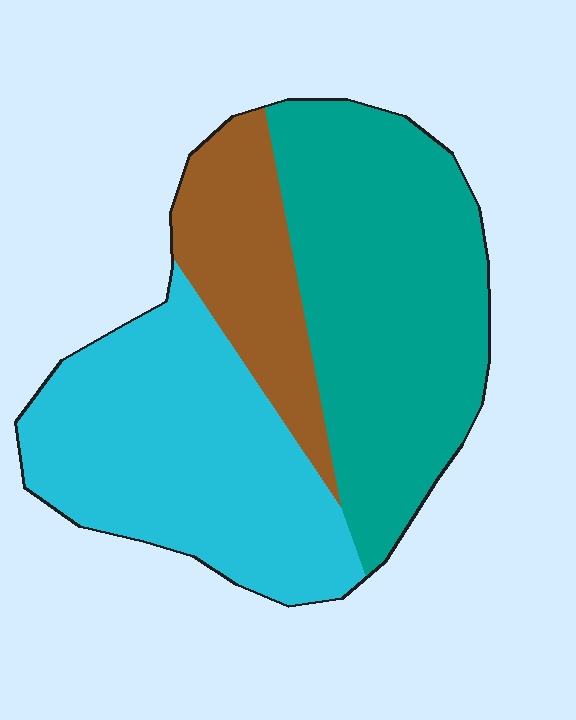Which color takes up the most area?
Teal, at roughly 45%.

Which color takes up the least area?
Brown, at roughly 20%.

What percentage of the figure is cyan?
Cyan takes up about two fifths (2/5) of the figure.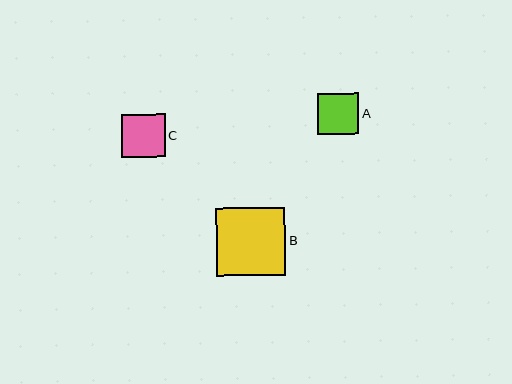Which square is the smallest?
Square A is the smallest with a size of approximately 41 pixels.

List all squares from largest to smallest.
From largest to smallest: B, C, A.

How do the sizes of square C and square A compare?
Square C and square A are approximately the same size.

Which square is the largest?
Square B is the largest with a size of approximately 69 pixels.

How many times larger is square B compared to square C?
Square B is approximately 1.6 times the size of square C.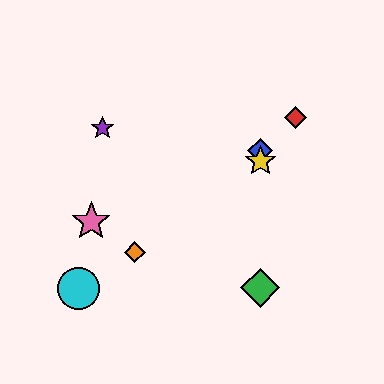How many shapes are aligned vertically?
3 shapes (the blue diamond, the green diamond, the yellow star) are aligned vertically.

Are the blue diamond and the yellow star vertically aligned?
Yes, both are at x≈260.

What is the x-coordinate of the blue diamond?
The blue diamond is at x≈260.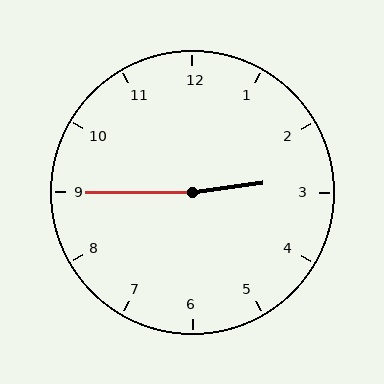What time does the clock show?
2:45.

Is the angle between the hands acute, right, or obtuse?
It is obtuse.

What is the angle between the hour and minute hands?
Approximately 172 degrees.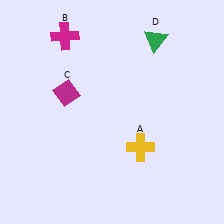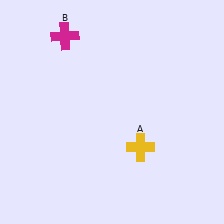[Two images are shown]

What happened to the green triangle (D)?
The green triangle (D) was removed in Image 2. It was in the top-right area of Image 1.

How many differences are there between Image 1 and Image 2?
There are 2 differences between the two images.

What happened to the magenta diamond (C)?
The magenta diamond (C) was removed in Image 2. It was in the top-left area of Image 1.